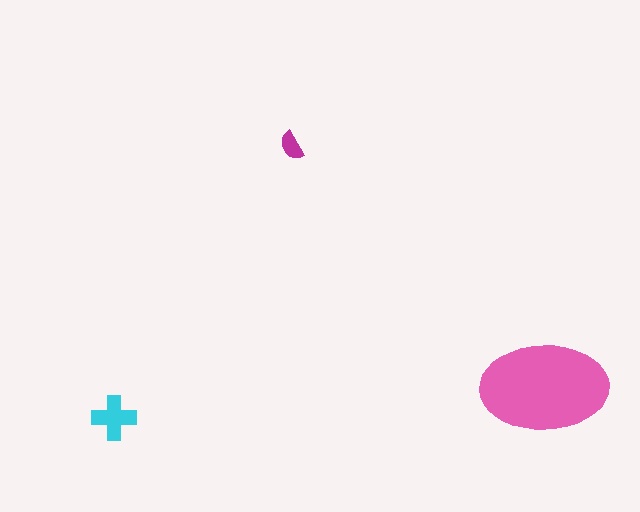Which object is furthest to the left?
The cyan cross is leftmost.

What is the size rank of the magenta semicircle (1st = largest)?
3rd.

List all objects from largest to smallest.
The pink ellipse, the cyan cross, the magenta semicircle.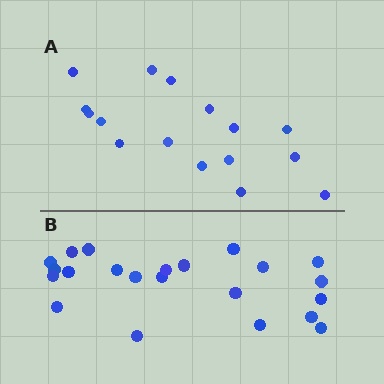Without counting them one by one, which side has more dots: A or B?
Region B (the bottom region) has more dots.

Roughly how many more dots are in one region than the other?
Region B has about 6 more dots than region A.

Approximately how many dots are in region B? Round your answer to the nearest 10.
About 20 dots. (The exact count is 22, which rounds to 20.)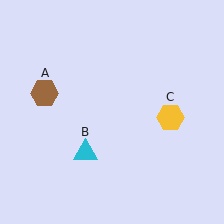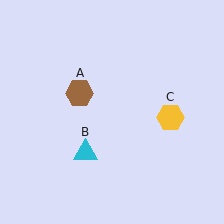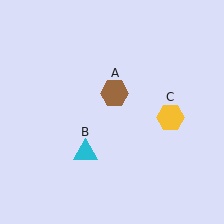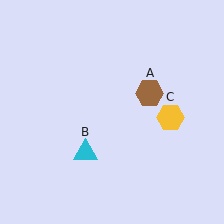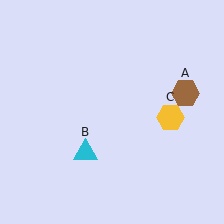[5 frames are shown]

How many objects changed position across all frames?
1 object changed position: brown hexagon (object A).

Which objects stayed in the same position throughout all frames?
Cyan triangle (object B) and yellow hexagon (object C) remained stationary.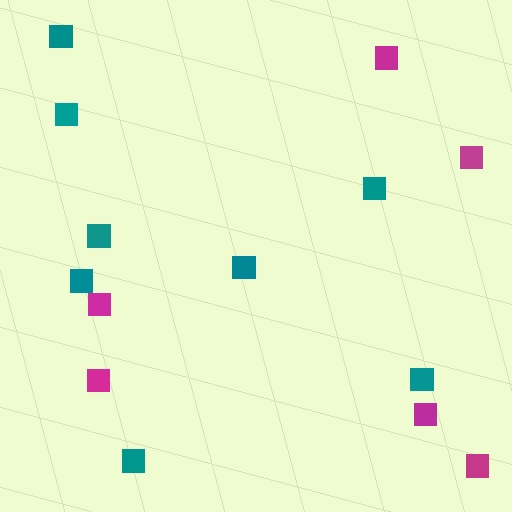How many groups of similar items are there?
There are 2 groups: one group of magenta squares (6) and one group of teal squares (8).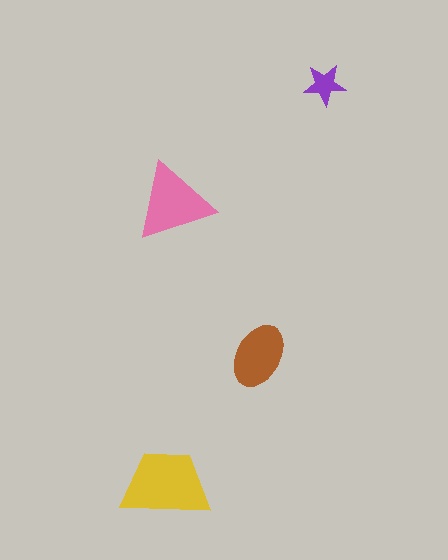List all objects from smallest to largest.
The purple star, the brown ellipse, the pink triangle, the yellow trapezoid.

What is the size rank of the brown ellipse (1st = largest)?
3rd.